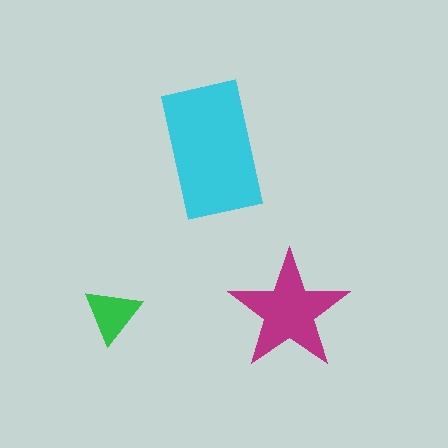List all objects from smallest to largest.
The green triangle, the magenta star, the cyan rectangle.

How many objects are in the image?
There are 3 objects in the image.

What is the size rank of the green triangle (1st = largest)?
3rd.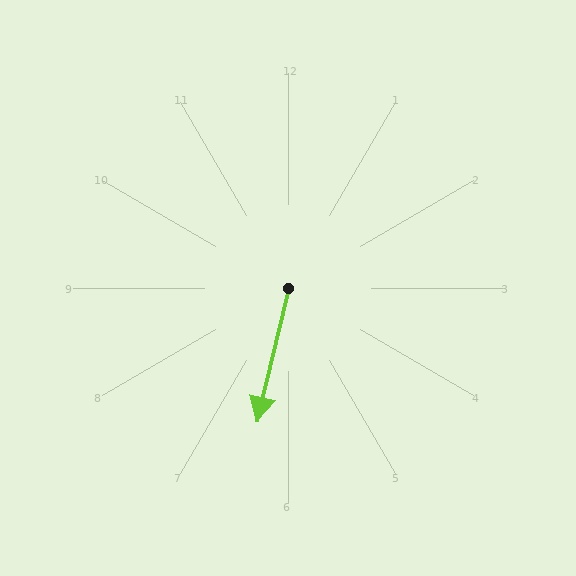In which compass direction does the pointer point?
South.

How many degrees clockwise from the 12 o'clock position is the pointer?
Approximately 193 degrees.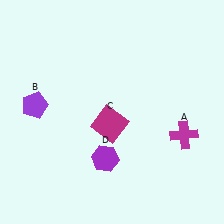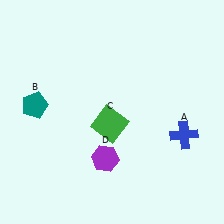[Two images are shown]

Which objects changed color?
A changed from magenta to blue. B changed from purple to teal. C changed from magenta to green.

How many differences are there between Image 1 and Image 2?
There are 3 differences between the two images.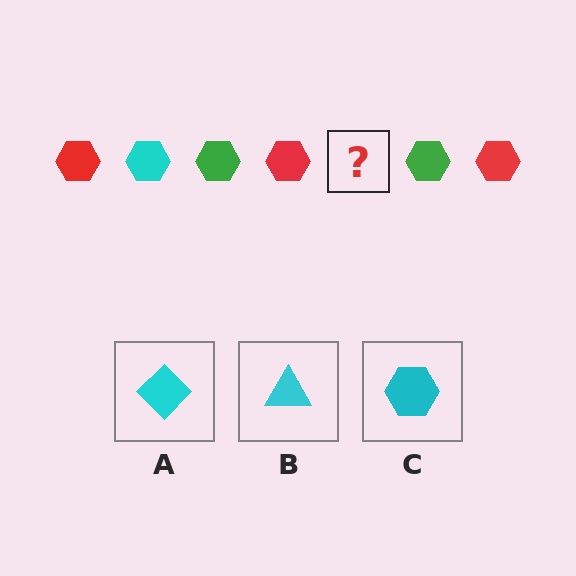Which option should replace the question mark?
Option C.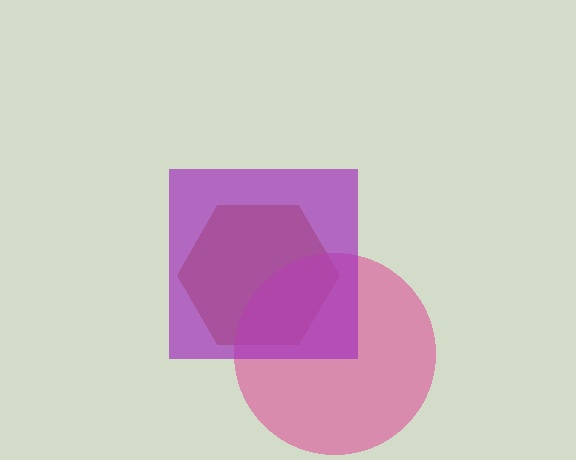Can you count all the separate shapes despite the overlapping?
Yes, there are 3 separate shapes.